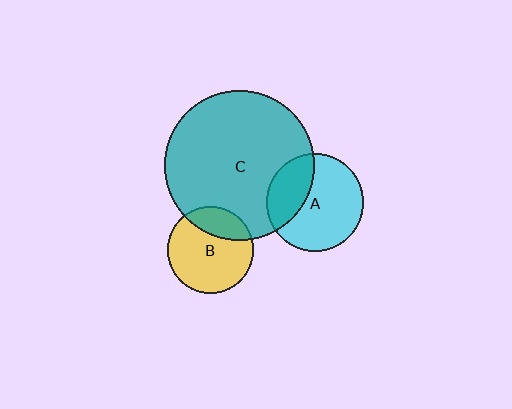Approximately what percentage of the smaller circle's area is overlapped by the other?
Approximately 25%.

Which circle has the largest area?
Circle C (teal).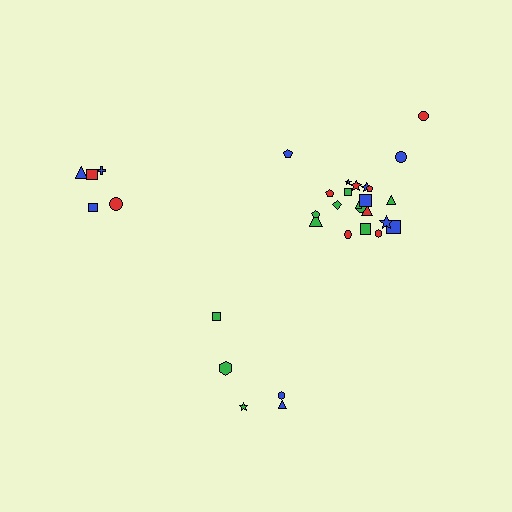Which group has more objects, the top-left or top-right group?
The top-right group.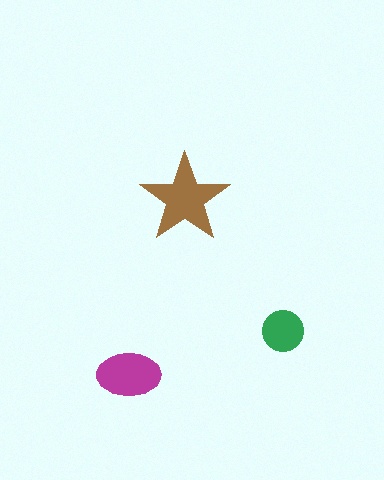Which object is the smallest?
The green circle.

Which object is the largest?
The brown star.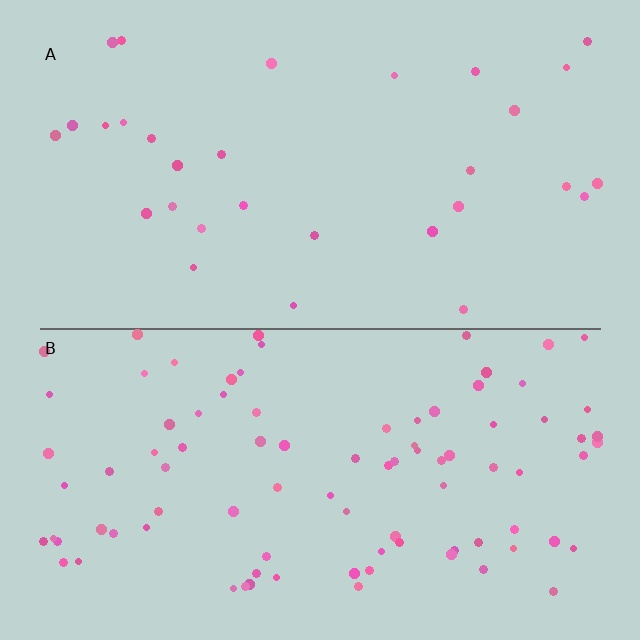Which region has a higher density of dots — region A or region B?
B (the bottom).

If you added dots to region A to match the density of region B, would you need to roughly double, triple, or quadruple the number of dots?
Approximately triple.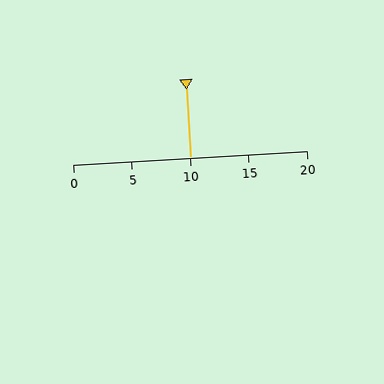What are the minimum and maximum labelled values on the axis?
The axis runs from 0 to 20.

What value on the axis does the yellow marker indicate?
The marker indicates approximately 10.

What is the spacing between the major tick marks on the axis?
The major ticks are spaced 5 apart.